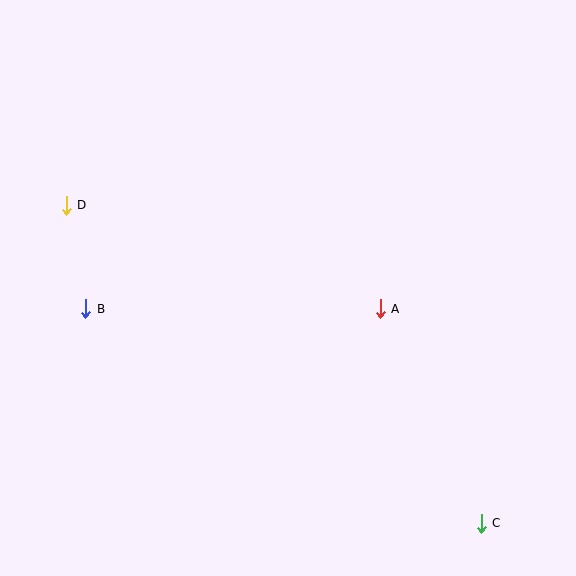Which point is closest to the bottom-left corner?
Point B is closest to the bottom-left corner.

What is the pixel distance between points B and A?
The distance between B and A is 294 pixels.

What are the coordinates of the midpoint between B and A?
The midpoint between B and A is at (233, 309).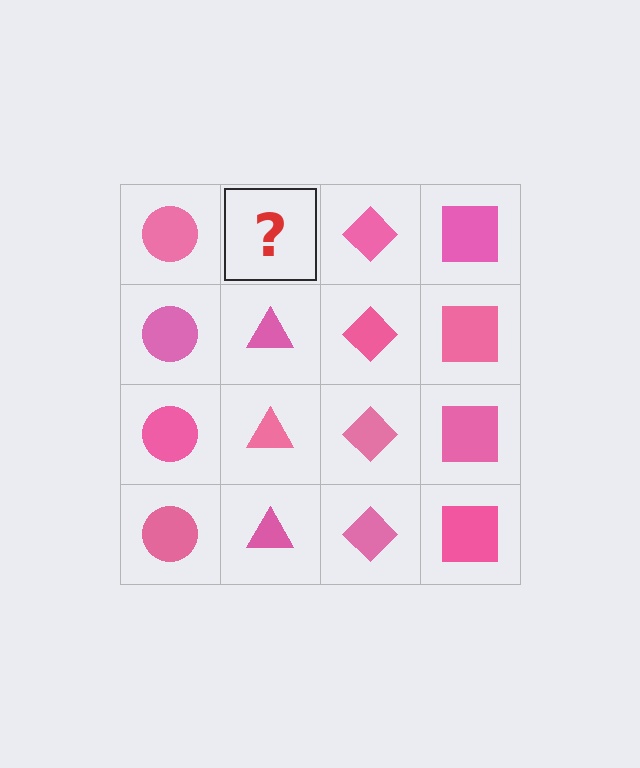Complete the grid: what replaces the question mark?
The question mark should be replaced with a pink triangle.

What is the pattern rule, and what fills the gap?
The rule is that each column has a consistent shape. The gap should be filled with a pink triangle.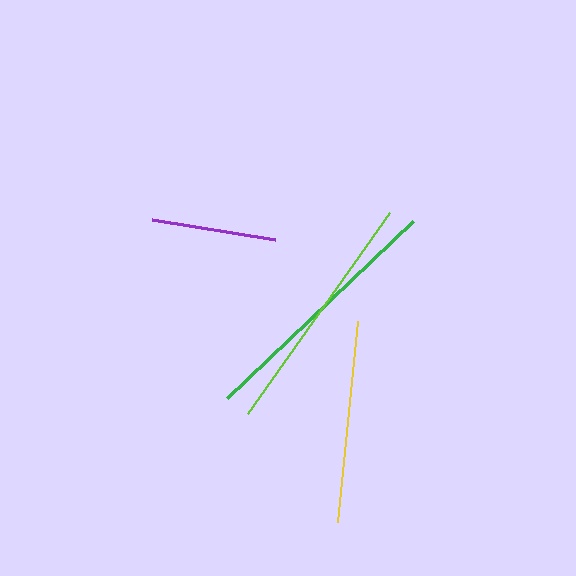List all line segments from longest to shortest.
From longest to shortest: green, lime, yellow, purple.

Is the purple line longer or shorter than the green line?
The green line is longer than the purple line.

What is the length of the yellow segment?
The yellow segment is approximately 202 pixels long.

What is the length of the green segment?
The green segment is approximately 257 pixels long.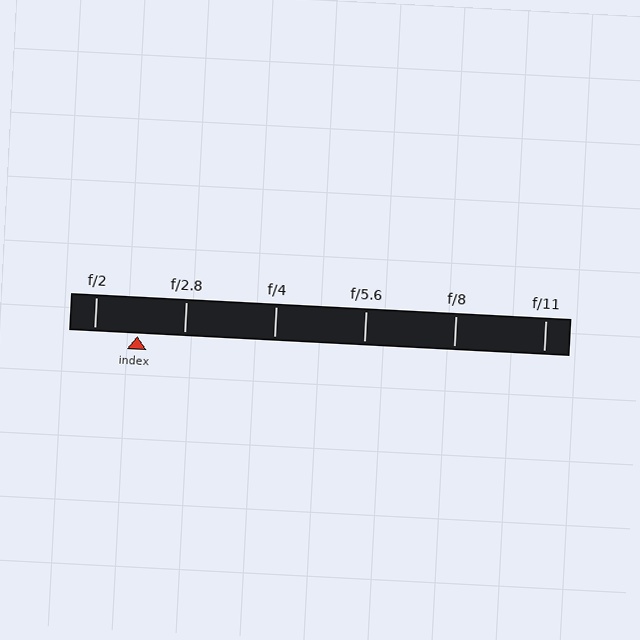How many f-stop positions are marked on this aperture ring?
There are 6 f-stop positions marked.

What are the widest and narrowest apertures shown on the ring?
The widest aperture shown is f/2 and the narrowest is f/11.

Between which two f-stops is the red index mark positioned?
The index mark is between f/2 and f/2.8.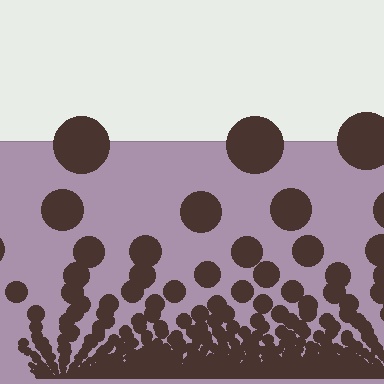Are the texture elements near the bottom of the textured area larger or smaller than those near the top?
Smaller. The gradient is inverted — elements near the bottom are smaller and denser.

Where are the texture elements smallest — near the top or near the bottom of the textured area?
Near the bottom.